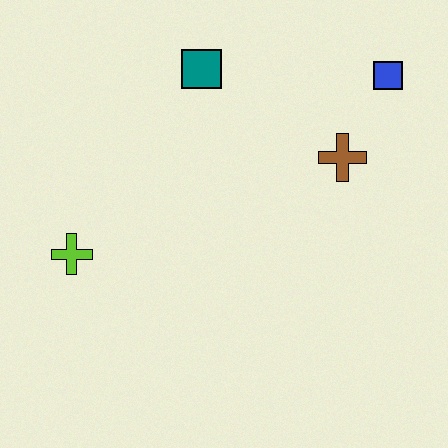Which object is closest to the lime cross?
The teal square is closest to the lime cross.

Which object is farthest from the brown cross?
The lime cross is farthest from the brown cross.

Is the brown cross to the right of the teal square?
Yes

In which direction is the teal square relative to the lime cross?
The teal square is above the lime cross.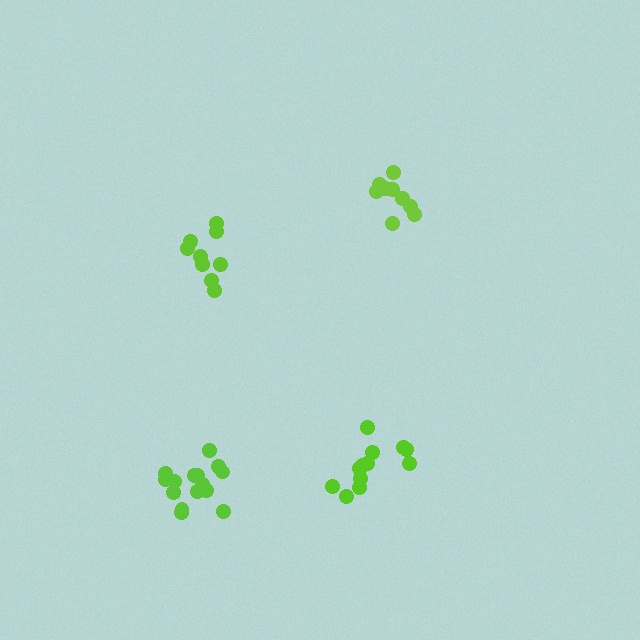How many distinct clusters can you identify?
There are 4 distinct clusters.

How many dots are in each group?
Group 1: 9 dots, Group 2: 15 dots, Group 3: 12 dots, Group 4: 9 dots (45 total).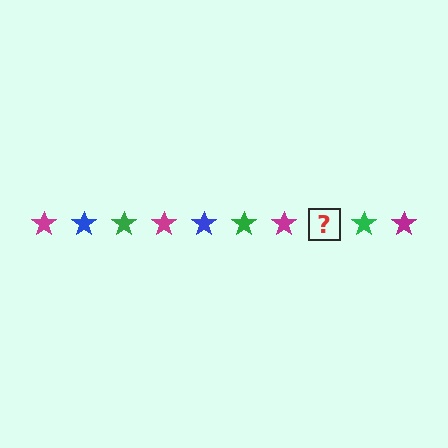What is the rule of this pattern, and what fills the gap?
The rule is that the pattern cycles through magenta, blue, green stars. The gap should be filled with a blue star.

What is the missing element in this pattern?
The missing element is a blue star.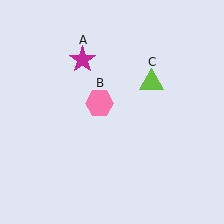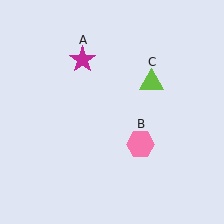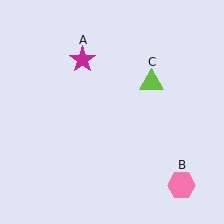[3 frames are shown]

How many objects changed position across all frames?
1 object changed position: pink hexagon (object B).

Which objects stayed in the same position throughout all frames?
Magenta star (object A) and lime triangle (object C) remained stationary.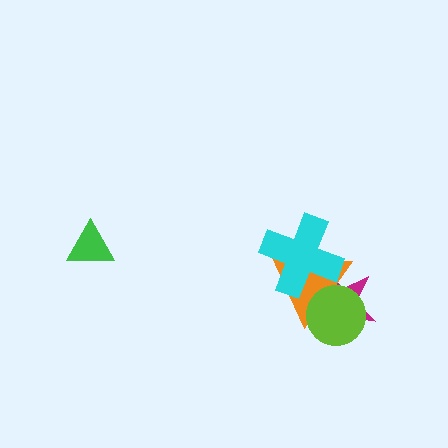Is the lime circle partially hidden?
No, no other shape covers it.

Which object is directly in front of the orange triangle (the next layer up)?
The lime circle is directly in front of the orange triangle.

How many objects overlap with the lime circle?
2 objects overlap with the lime circle.